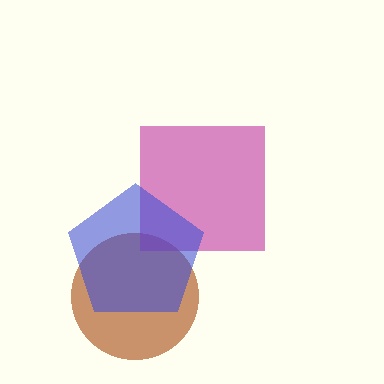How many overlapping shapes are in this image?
There are 3 overlapping shapes in the image.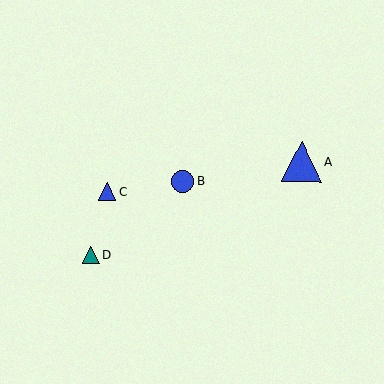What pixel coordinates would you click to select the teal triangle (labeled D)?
Click at (91, 254) to select the teal triangle D.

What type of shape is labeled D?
Shape D is a teal triangle.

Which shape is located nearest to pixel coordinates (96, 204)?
The blue triangle (labeled C) at (107, 192) is nearest to that location.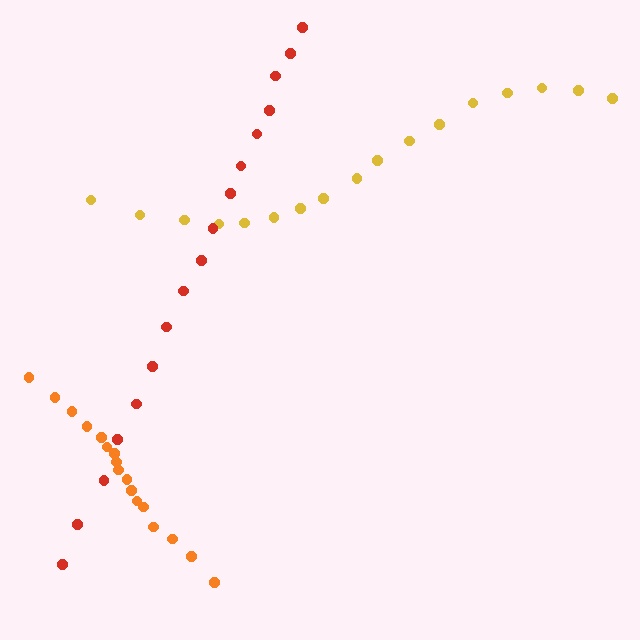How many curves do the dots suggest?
There are 3 distinct paths.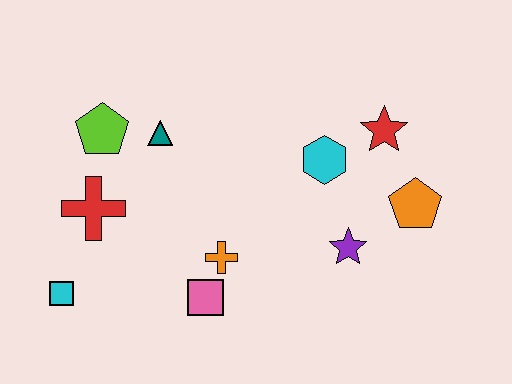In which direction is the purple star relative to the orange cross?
The purple star is to the right of the orange cross.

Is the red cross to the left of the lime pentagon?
Yes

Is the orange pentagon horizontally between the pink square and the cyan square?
No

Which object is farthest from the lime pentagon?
The orange pentagon is farthest from the lime pentagon.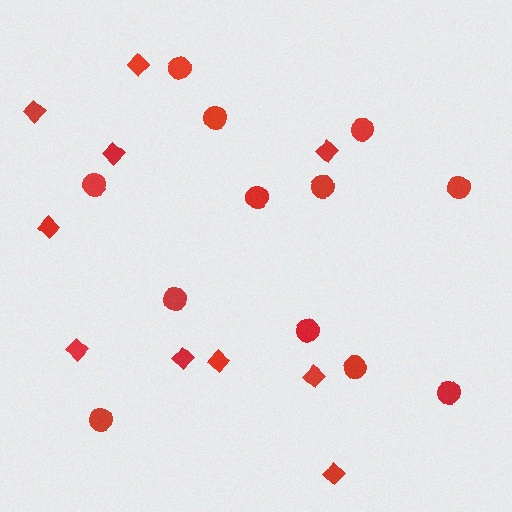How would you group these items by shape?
There are 2 groups: one group of diamonds (10) and one group of circles (12).